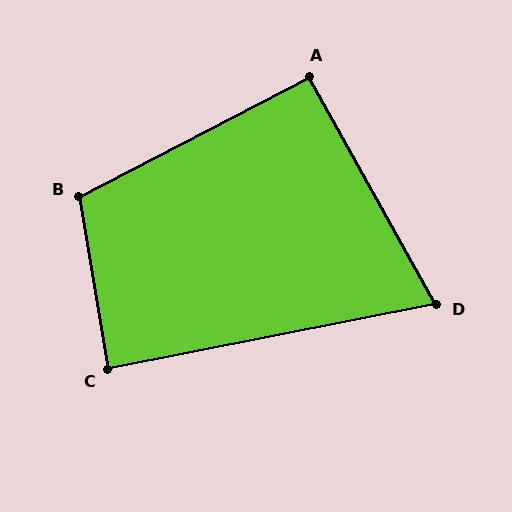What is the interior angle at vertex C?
Approximately 88 degrees (approximately right).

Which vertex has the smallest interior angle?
D, at approximately 72 degrees.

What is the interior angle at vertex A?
Approximately 92 degrees (approximately right).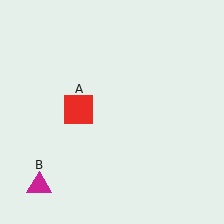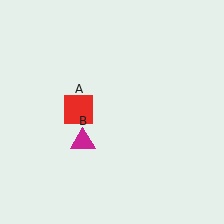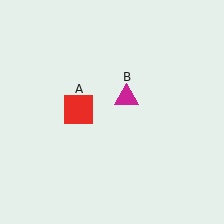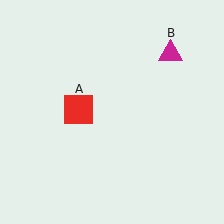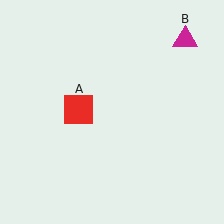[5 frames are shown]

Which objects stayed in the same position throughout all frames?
Red square (object A) remained stationary.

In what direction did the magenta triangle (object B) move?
The magenta triangle (object B) moved up and to the right.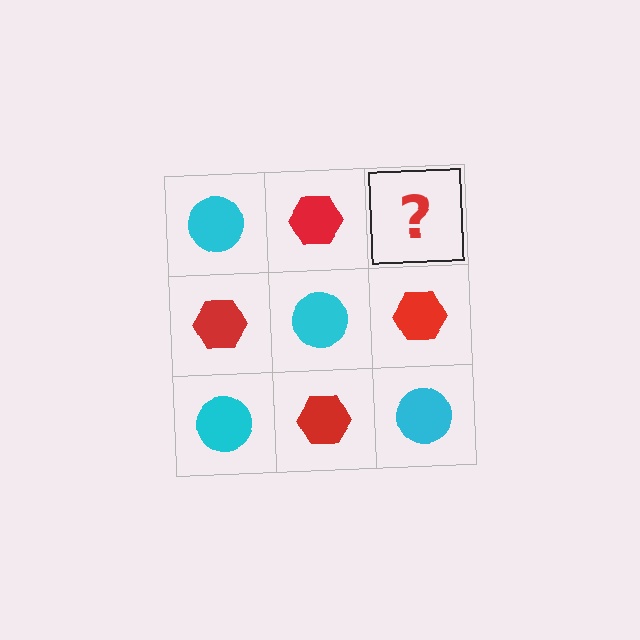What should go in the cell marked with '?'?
The missing cell should contain a cyan circle.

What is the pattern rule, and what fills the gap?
The rule is that it alternates cyan circle and red hexagon in a checkerboard pattern. The gap should be filled with a cyan circle.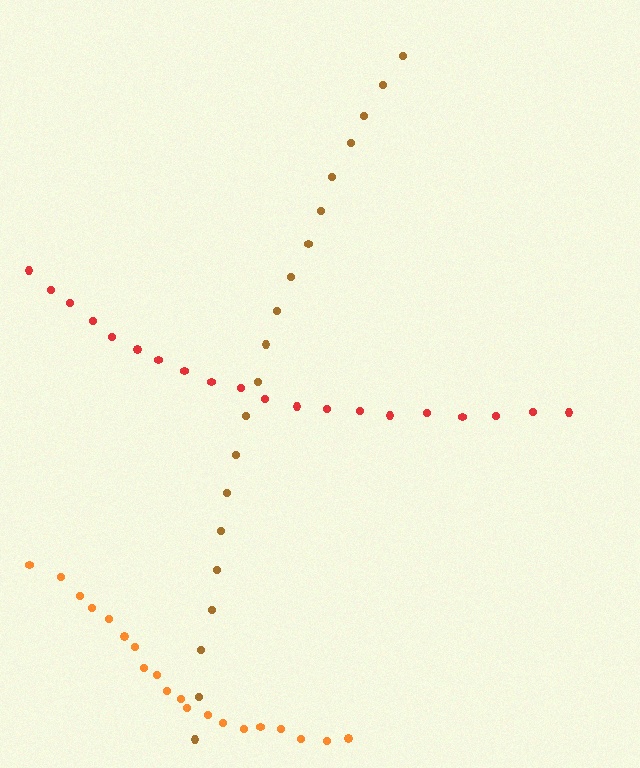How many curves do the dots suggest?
There are 3 distinct paths.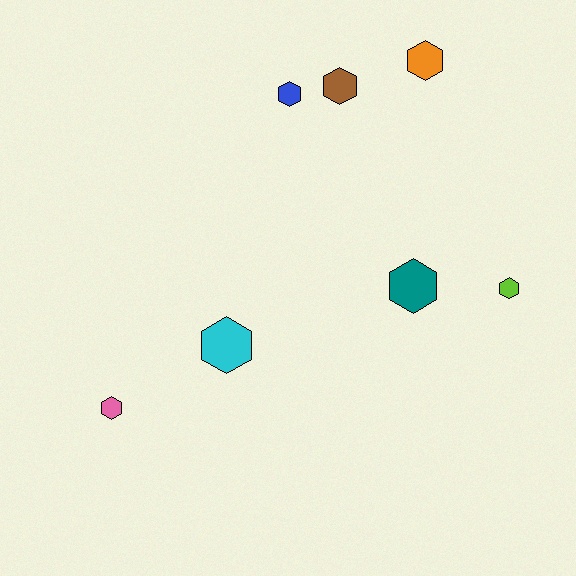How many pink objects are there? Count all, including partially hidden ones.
There is 1 pink object.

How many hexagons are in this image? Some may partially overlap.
There are 7 hexagons.